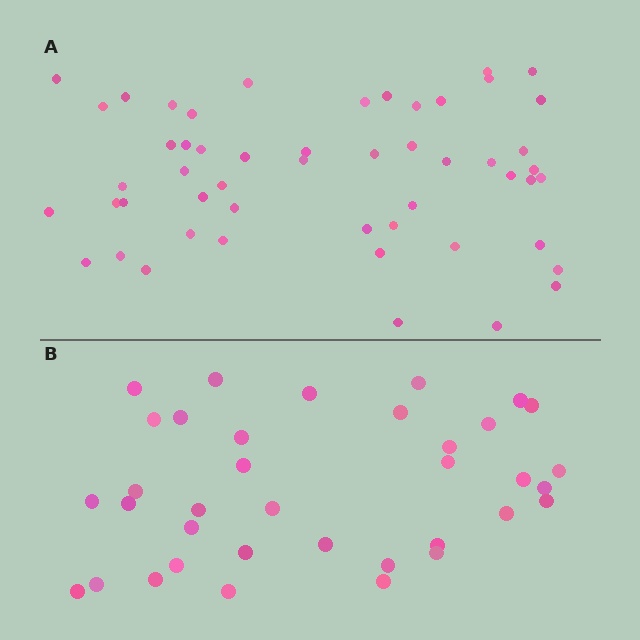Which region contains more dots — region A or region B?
Region A (the top region) has more dots.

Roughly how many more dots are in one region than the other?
Region A has approximately 15 more dots than region B.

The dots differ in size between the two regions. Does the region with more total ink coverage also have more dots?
No. Region B has more total ink coverage because its dots are larger, but region A actually contains more individual dots. Total area can be misleading — the number of items is what matters here.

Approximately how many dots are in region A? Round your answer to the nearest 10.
About 50 dots. (The exact count is 52, which rounds to 50.)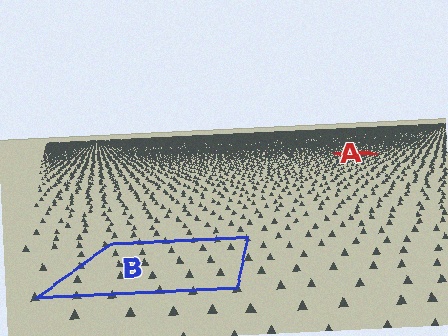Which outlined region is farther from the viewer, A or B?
Region A is farther from the viewer — the texture elements inside it appear smaller and more densely packed.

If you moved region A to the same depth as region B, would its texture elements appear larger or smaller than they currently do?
They would appear larger. At a closer depth, the same texture elements are projected at a bigger on-screen size.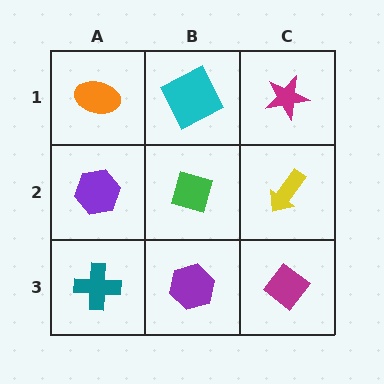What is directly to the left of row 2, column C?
A green square.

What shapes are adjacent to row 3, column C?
A yellow arrow (row 2, column C), a purple hexagon (row 3, column B).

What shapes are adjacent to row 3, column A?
A purple hexagon (row 2, column A), a purple hexagon (row 3, column B).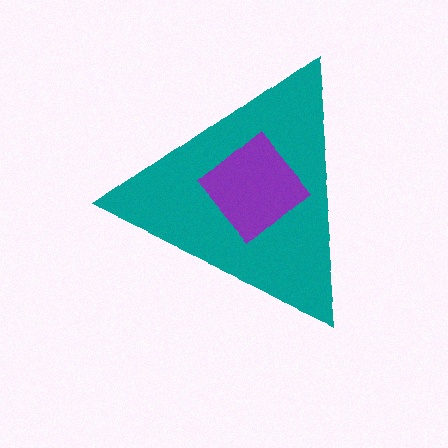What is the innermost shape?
The purple diamond.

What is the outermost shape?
The teal triangle.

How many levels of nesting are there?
2.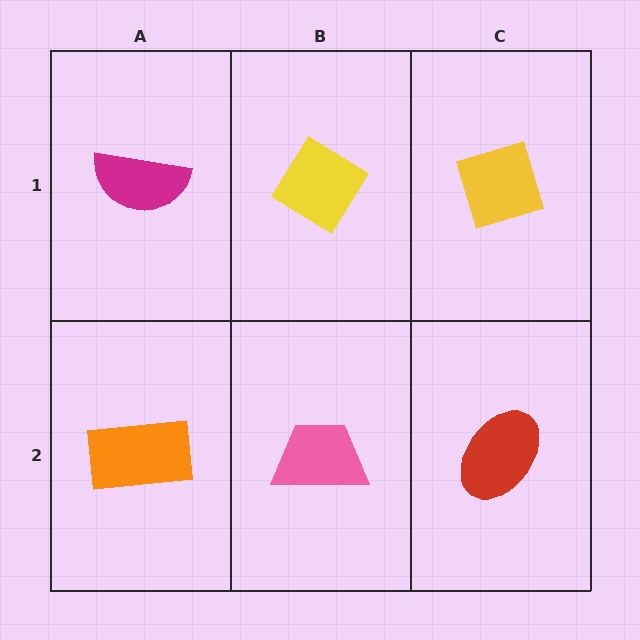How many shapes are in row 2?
3 shapes.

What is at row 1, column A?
A magenta semicircle.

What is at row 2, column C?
A red ellipse.